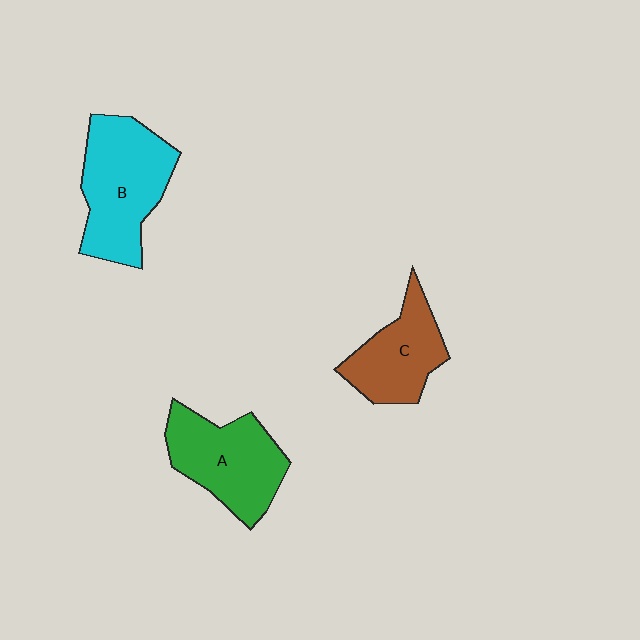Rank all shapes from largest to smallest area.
From largest to smallest: B (cyan), A (green), C (brown).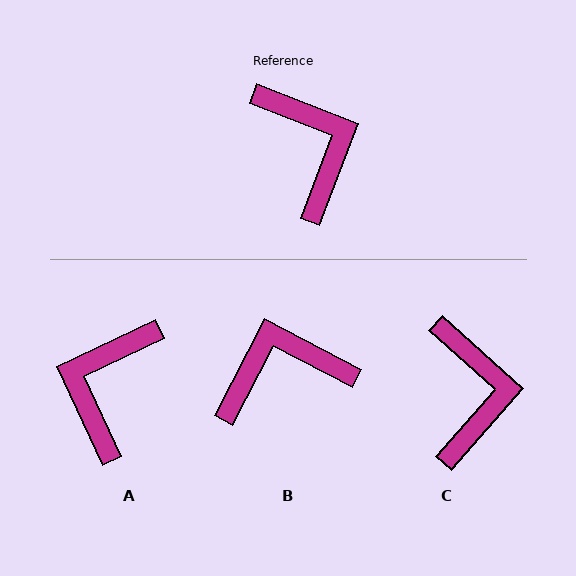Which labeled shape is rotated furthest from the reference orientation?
A, about 136 degrees away.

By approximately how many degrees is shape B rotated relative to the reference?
Approximately 83 degrees counter-clockwise.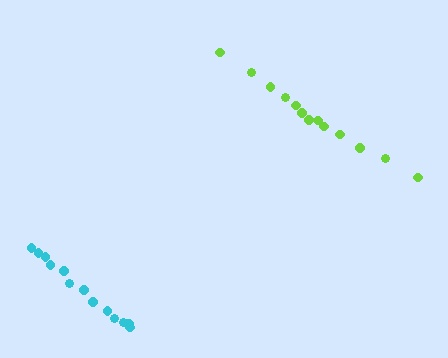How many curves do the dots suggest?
There are 2 distinct paths.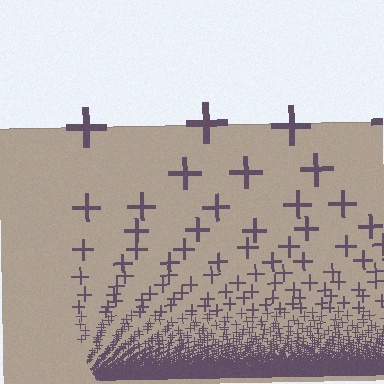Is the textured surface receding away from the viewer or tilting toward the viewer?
The surface appears to tilt toward the viewer. Texture elements get larger and sparser toward the top.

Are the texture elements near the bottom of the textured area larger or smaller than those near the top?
Smaller. The gradient is inverted — elements near the bottom are smaller and denser.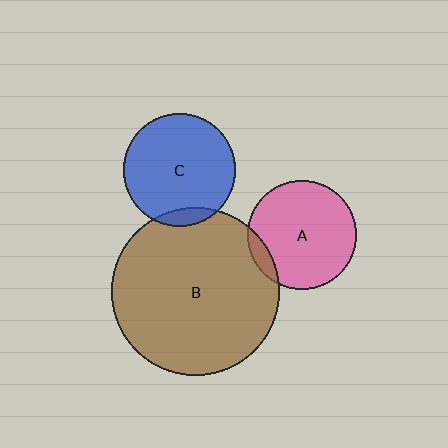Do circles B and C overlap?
Yes.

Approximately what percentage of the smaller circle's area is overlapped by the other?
Approximately 10%.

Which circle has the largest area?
Circle B (brown).